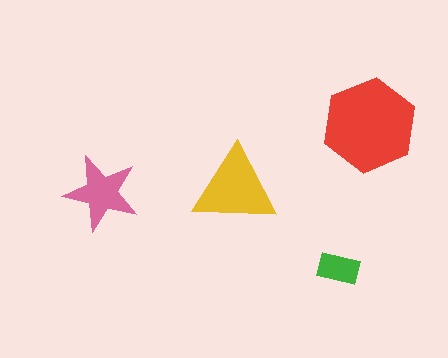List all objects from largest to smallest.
The red hexagon, the yellow triangle, the pink star, the green rectangle.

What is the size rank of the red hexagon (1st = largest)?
1st.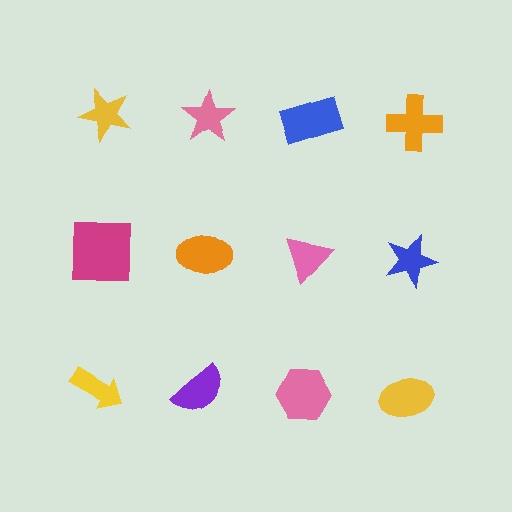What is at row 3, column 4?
A yellow ellipse.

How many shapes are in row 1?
4 shapes.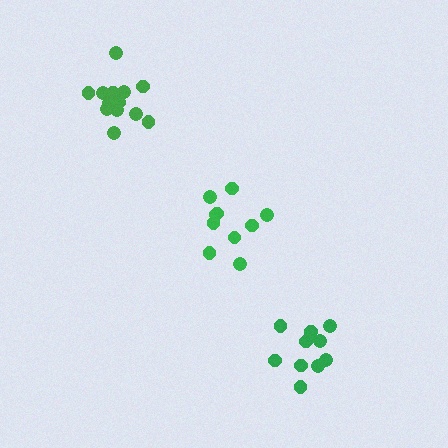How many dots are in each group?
Group 1: 10 dots, Group 2: 11 dots, Group 3: 16 dots (37 total).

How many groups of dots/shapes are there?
There are 3 groups.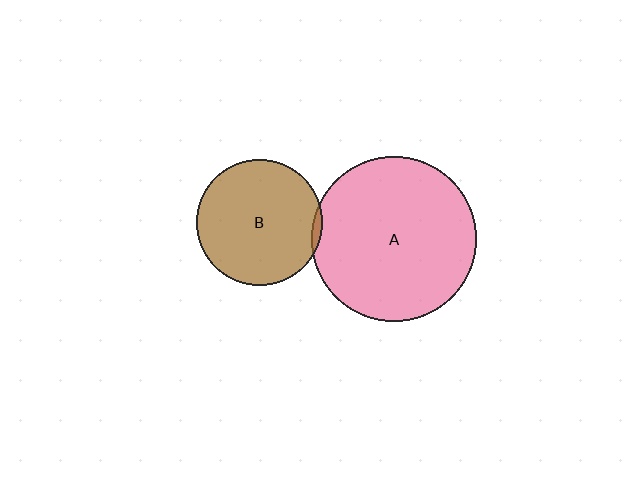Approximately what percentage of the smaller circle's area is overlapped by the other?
Approximately 5%.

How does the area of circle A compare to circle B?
Approximately 1.7 times.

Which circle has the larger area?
Circle A (pink).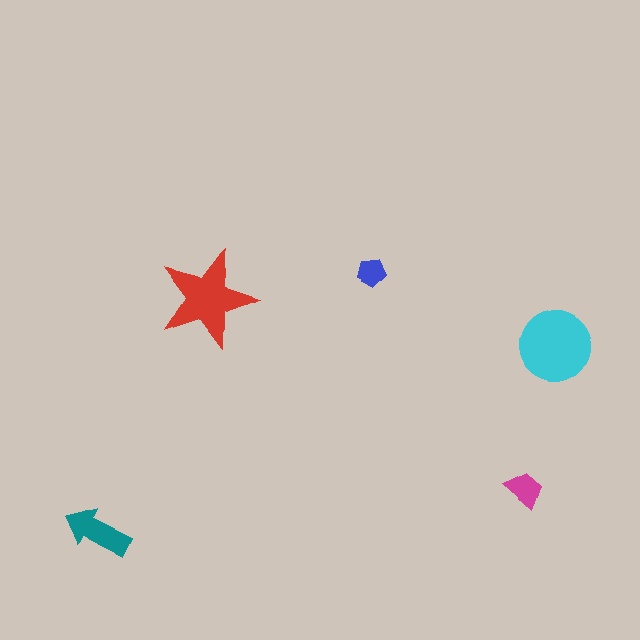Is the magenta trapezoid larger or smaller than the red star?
Smaller.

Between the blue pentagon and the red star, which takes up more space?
The red star.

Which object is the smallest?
The blue pentagon.